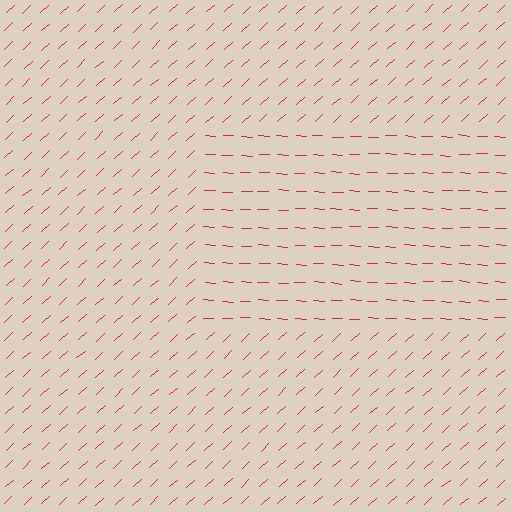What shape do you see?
I see a rectangle.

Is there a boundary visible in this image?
Yes, there is a texture boundary formed by a change in line orientation.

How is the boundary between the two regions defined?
The boundary is defined purely by a change in line orientation (approximately 45 degrees difference). All lines are the same color and thickness.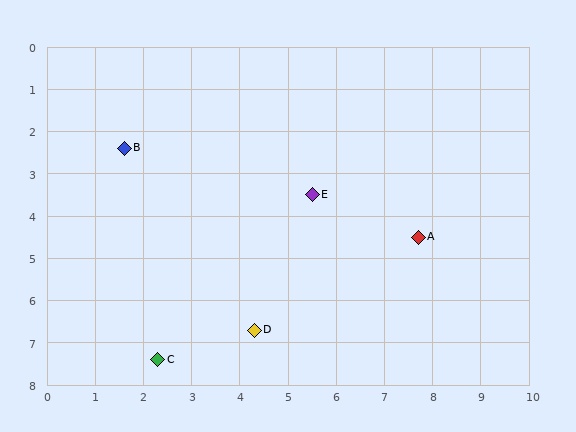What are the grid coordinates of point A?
Point A is at approximately (7.7, 4.5).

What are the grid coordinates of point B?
Point B is at approximately (1.6, 2.4).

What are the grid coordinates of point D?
Point D is at approximately (4.3, 6.7).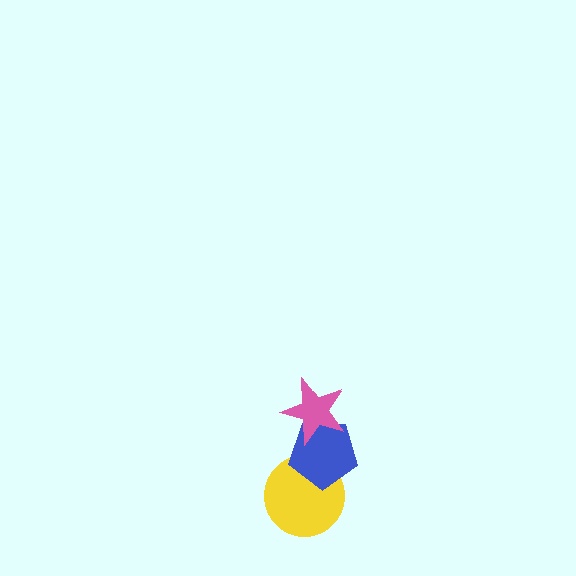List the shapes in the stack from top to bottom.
From top to bottom: the pink star, the blue pentagon, the yellow circle.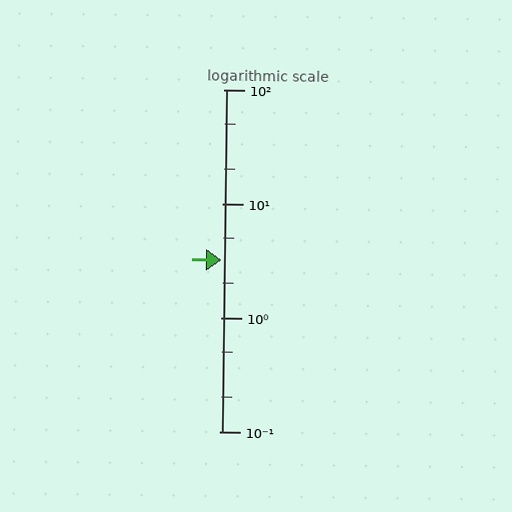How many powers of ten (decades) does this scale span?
The scale spans 3 decades, from 0.1 to 100.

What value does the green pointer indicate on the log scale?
The pointer indicates approximately 3.2.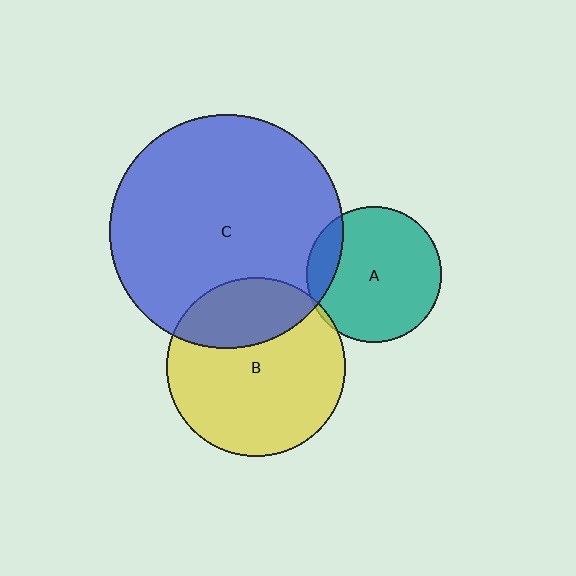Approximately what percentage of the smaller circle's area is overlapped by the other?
Approximately 15%.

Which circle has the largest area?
Circle C (blue).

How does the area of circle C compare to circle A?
Approximately 3.0 times.